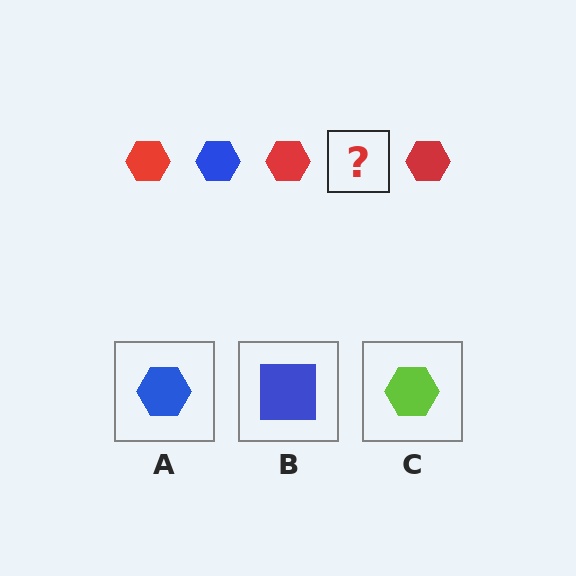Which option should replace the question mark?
Option A.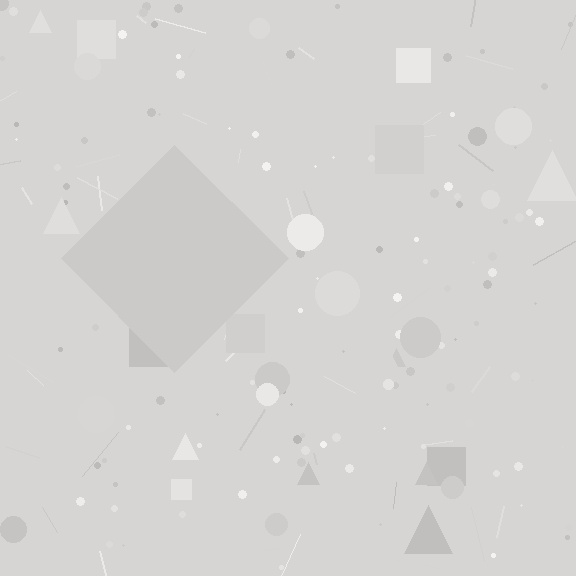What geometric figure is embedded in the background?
A diamond is embedded in the background.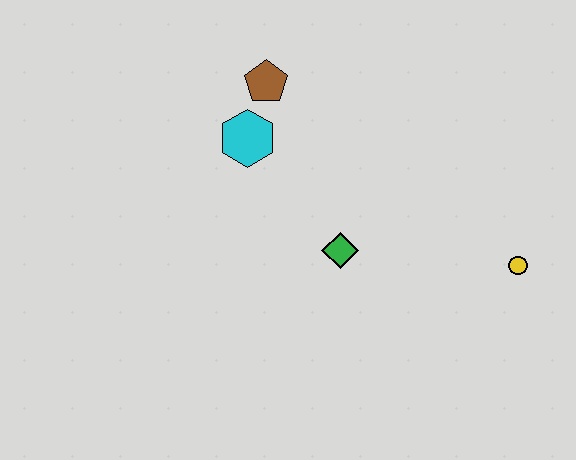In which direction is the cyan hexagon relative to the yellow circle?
The cyan hexagon is to the left of the yellow circle.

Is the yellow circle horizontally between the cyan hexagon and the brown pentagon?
No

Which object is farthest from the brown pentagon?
The yellow circle is farthest from the brown pentagon.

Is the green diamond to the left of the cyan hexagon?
No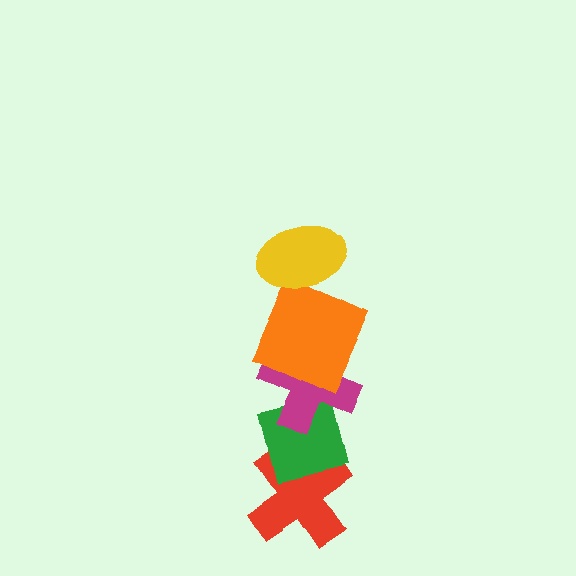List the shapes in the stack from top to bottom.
From top to bottom: the yellow ellipse, the orange square, the magenta cross, the green square, the red cross.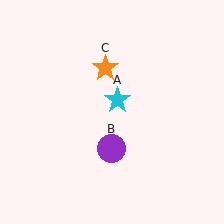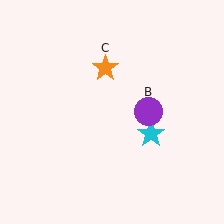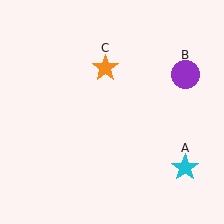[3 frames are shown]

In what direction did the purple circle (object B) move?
The purple circle (object B) moved up and to the right.